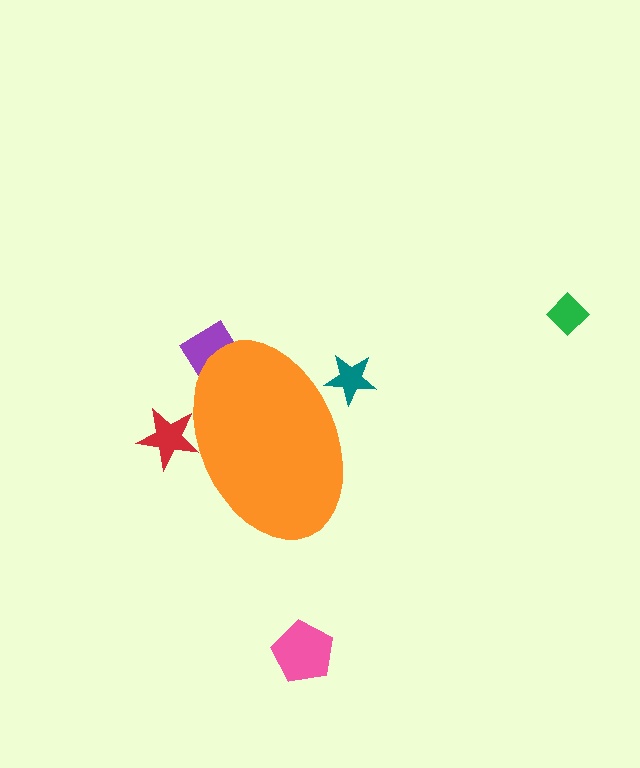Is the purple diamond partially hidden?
Yes, the purple diamond is partially hidden behind the orange ellipse.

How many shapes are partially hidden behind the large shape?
3 shapes are partially hidden.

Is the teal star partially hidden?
Yes, the teal star is partially hidden behind the orange ellipse.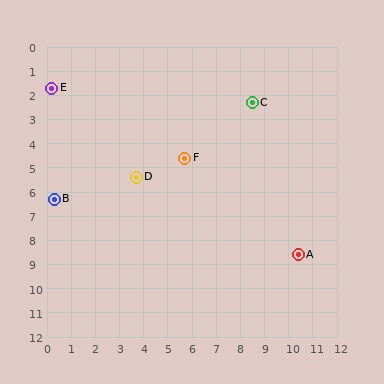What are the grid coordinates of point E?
Point E is at approximately (0.2, 1.7).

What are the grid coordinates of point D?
Point D is at approximately (3.7, 5.4).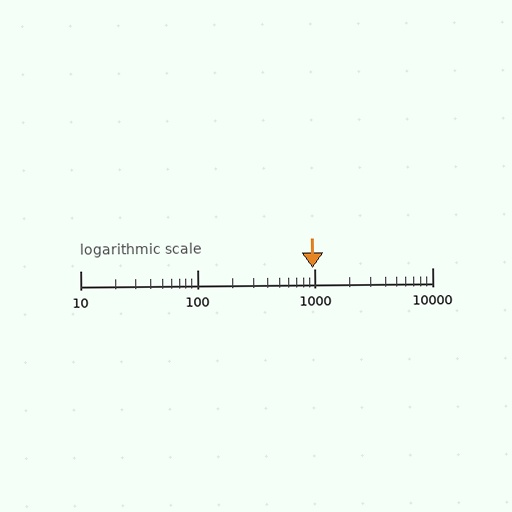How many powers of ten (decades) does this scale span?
The scale spans 3 decades, from 10 to 10000.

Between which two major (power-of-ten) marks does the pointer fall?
The pointer is between 100 and 1000.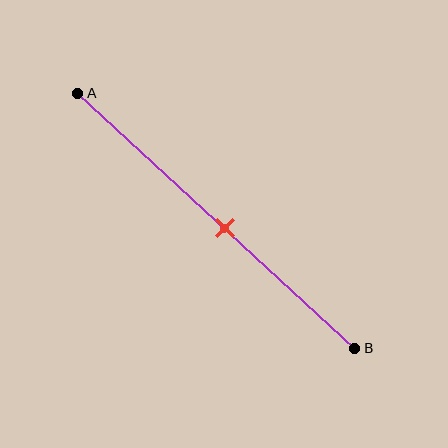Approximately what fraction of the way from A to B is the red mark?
The red mark is approximately 55% of the way from A to B.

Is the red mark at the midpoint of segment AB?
No, the mark is at about 55% from A, not at the 50% midpoint.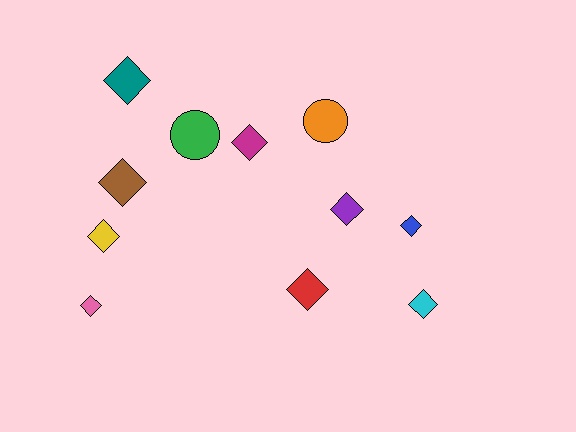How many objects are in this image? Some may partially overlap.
There are 11 objects.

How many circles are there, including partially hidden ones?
There are 2 circles.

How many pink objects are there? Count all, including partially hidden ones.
There is 1 pink object.